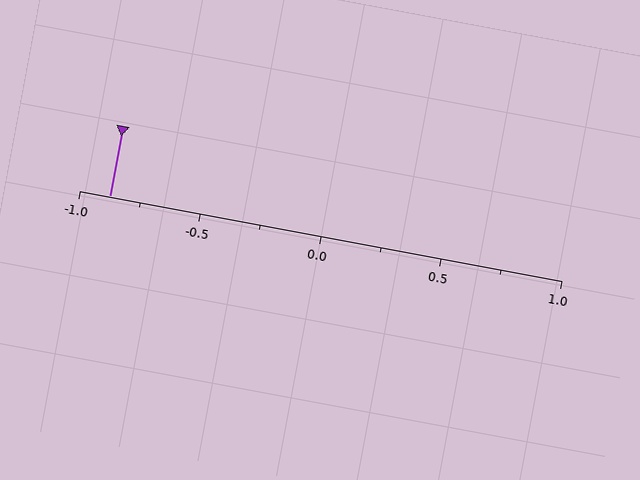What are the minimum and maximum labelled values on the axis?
The axis runs from -1.0 to 1.0.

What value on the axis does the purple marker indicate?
The marker indicates approximately -0.88.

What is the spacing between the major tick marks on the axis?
The major ticks are spaced 0.5 apart.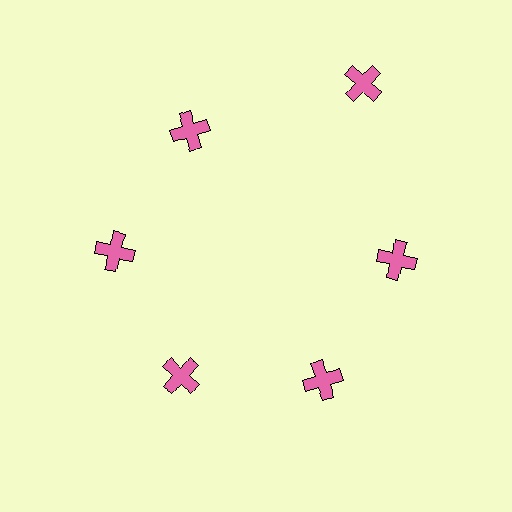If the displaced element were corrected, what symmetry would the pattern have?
It would have 6-fold rotational symmetry — the pattern would map onto itself every 60 degrees.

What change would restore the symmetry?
The symmetry would be restored by moving it inward, back onto the ring so that all 6 crosses sit at equal angles and equal distance from the center.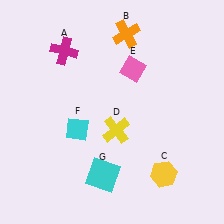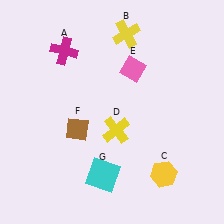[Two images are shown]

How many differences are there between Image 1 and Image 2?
There are 2 differences between the two images.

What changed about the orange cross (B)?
In Image 1, B is orange. In Image 2, it changed to yellow.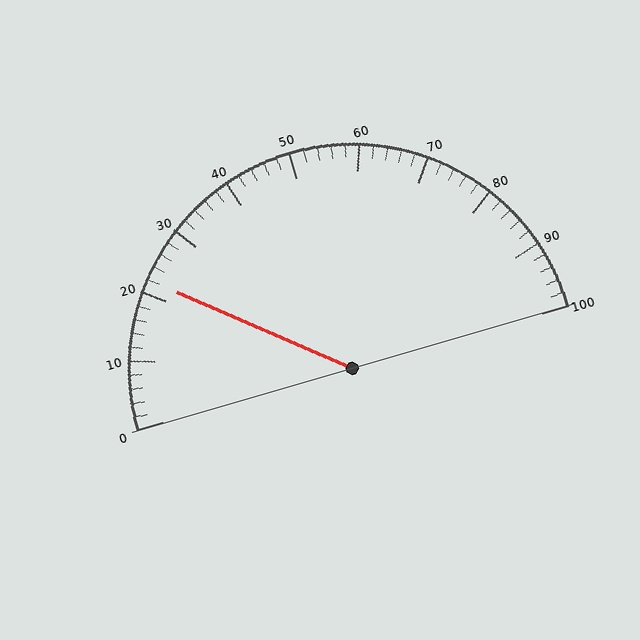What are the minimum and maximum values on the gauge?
The gauge ranges from 0 to 100.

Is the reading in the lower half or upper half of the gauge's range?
The reading is in the lower half of the range (0 to 100).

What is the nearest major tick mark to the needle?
The nearest major tick mark is 20.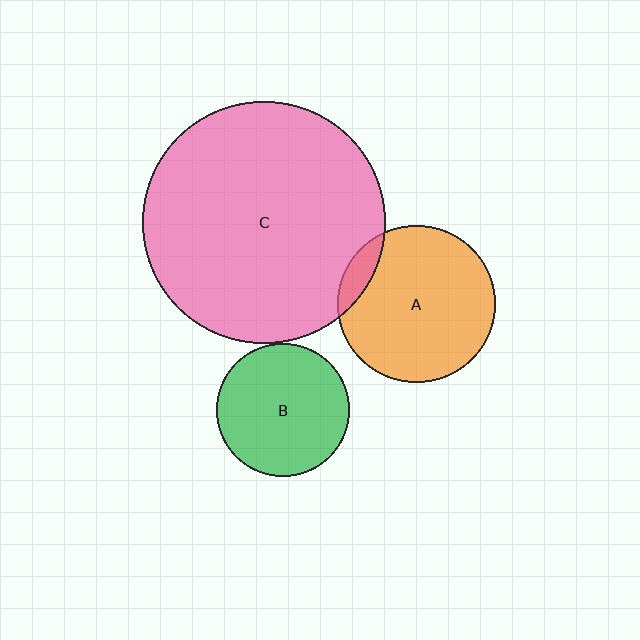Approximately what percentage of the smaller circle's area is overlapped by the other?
Approximately 10%.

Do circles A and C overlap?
Yes.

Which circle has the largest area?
Circle C (pink).